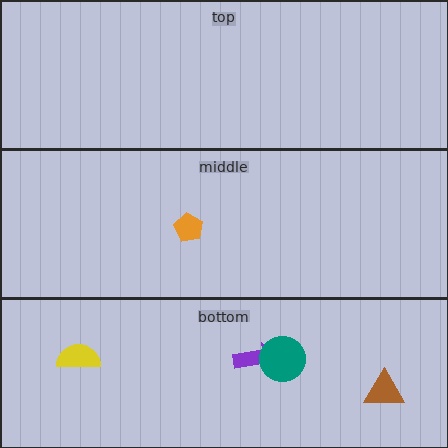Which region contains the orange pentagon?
The middle region.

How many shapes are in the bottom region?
4.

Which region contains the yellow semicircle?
The bottom region.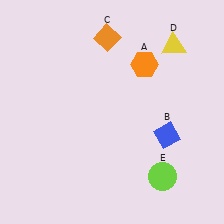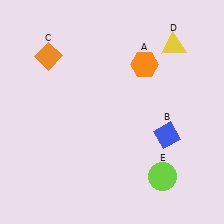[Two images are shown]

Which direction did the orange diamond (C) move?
The orange diamond (C) moved left.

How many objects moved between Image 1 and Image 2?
1 object moved between the two images.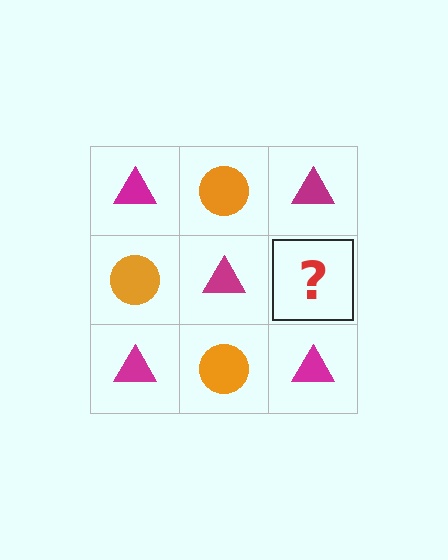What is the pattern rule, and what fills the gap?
The rule is that it alternates magenta triangle and orange circle in a checkerboard pattern. The gap should be filled with an orange circle.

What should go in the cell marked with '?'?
The missing cell should contain an orange circle.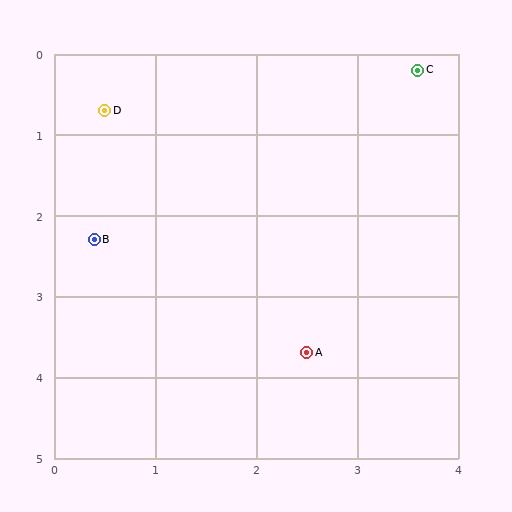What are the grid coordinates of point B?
Point B is at approximately (0.4, 2.3).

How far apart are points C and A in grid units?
Points C and A are about 3.7 grid units apart.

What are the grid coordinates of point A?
Point A is at approximately (2.5, 3.7).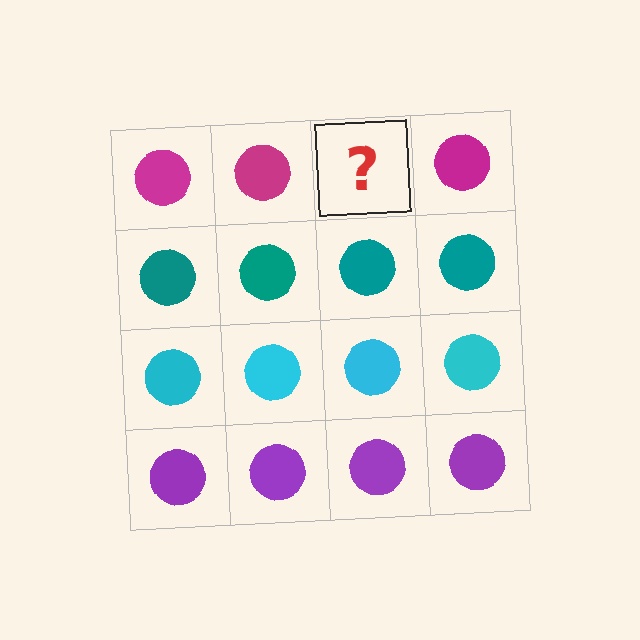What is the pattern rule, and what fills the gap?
The rule is that each row has a consistent color. The gap should be filled with a magenta circle.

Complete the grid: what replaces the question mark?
The question mark should be replaced with a magenta circle.